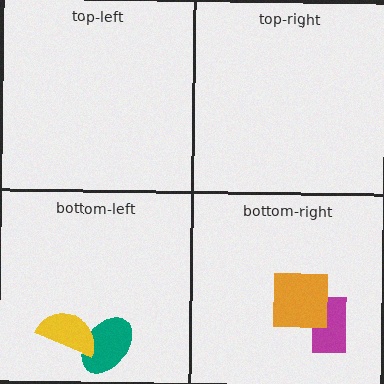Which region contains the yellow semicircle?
The bottom-left region.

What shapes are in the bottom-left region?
The teal ellipse, the yellow semicircle.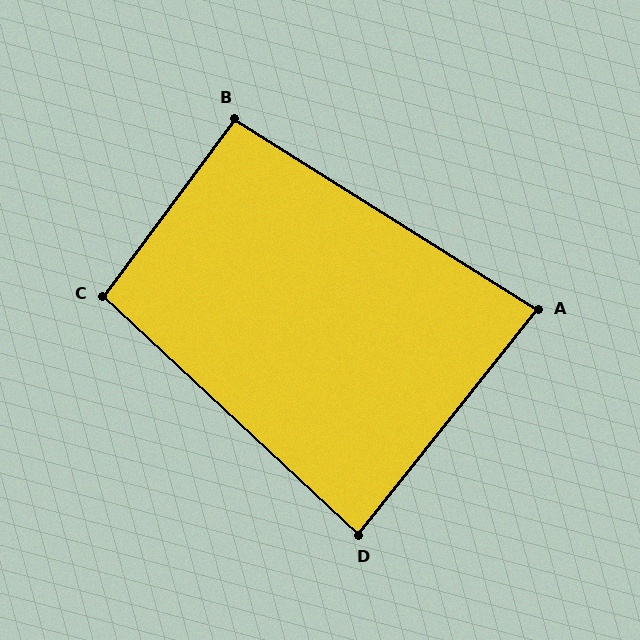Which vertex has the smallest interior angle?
A, at approximately 84 degrees.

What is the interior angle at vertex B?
Approximately 94 degrees (approximately right).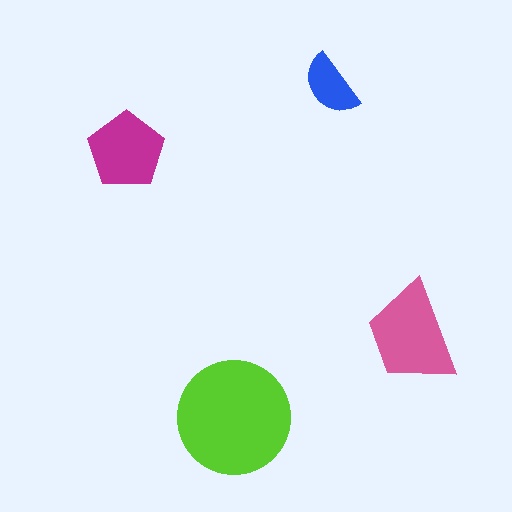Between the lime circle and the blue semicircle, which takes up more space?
The lime circle.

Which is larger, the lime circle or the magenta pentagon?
The lime circle.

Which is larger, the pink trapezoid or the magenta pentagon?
The pink trapezoid.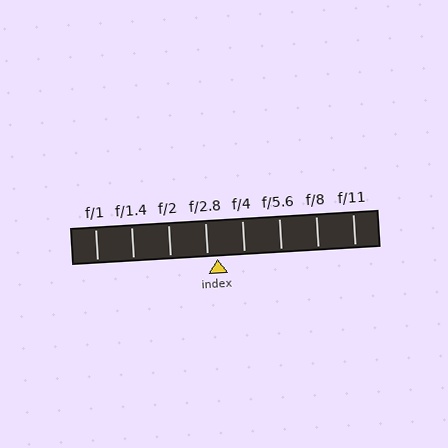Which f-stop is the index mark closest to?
The index mark is closest to f/2.8.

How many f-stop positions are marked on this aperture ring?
There are 8 f-stop positions marked.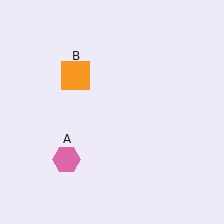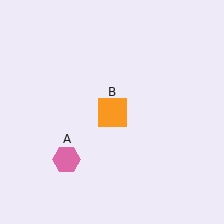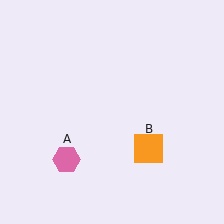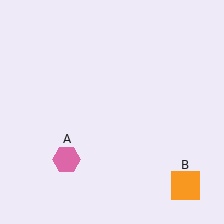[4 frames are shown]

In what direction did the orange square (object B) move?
The orange square (object B) moved down and to the right.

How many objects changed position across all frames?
1 object changed position: orange square (object B).